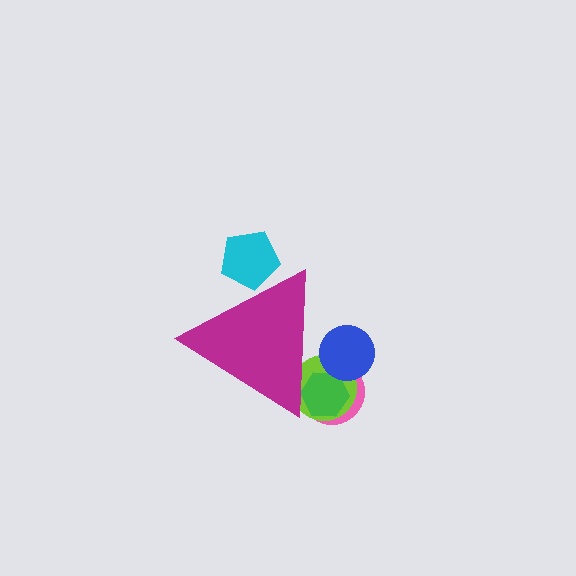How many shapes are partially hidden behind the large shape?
5 shapes are partially hidden.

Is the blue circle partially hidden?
Yes, the blue circle is partially hidden behind the magenta triangle.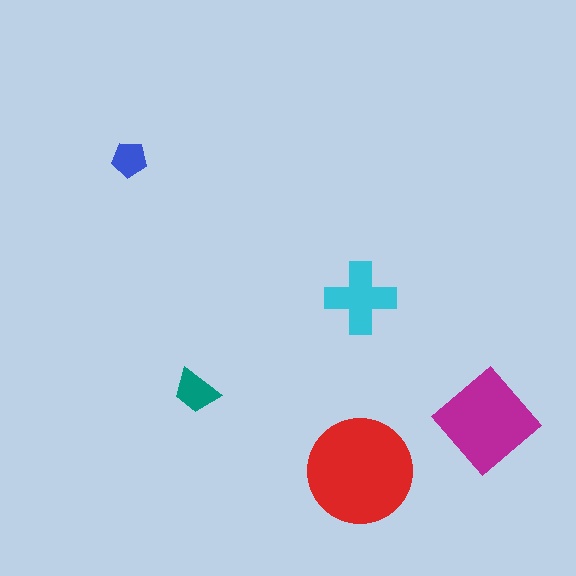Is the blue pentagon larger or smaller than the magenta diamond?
Smaller.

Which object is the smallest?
The blue pentagon.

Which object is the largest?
The red circle.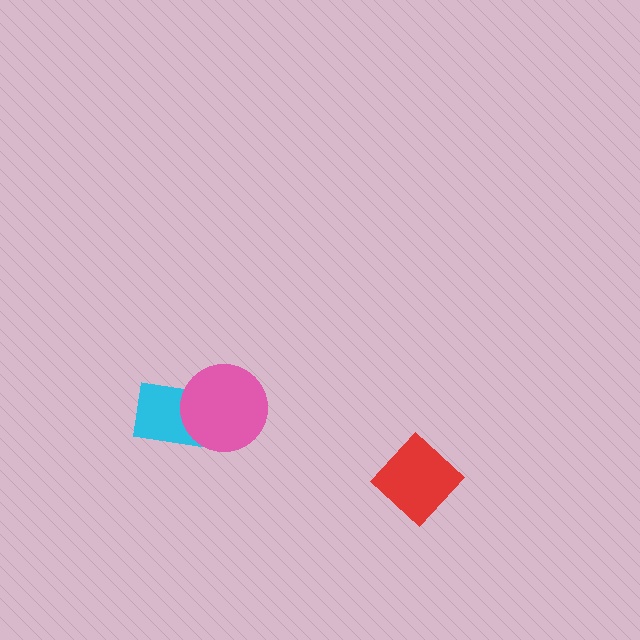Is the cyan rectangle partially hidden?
Yes, it is partially covered by another shape.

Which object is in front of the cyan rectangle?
The pink circle is in front of the cyan rectangle.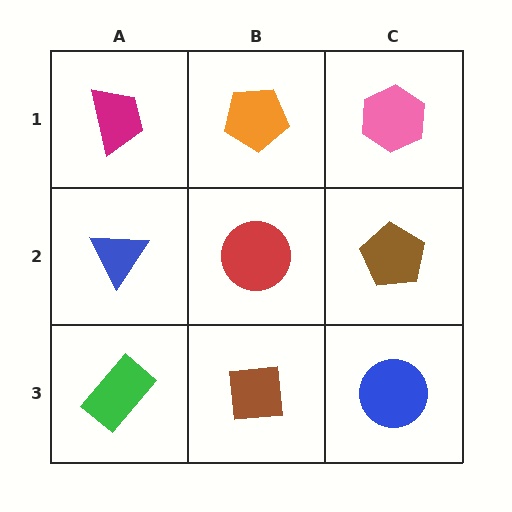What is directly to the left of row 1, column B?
A magenta trapezoid.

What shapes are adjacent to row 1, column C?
A brown pentagon (row 2, column C), an orange pentagon (row 1, column B).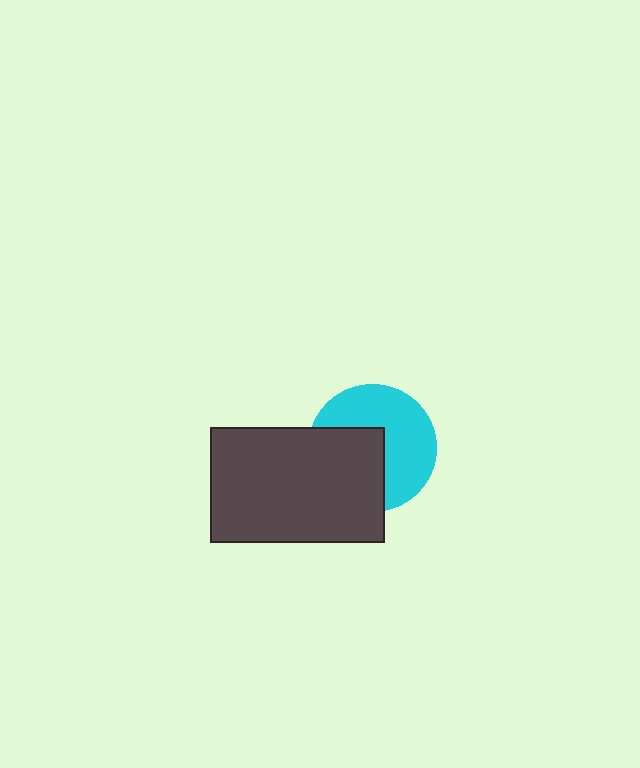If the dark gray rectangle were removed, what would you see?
You would see the complete cyan circle.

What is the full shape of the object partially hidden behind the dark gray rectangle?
The partially hidden object is a cyan circle.